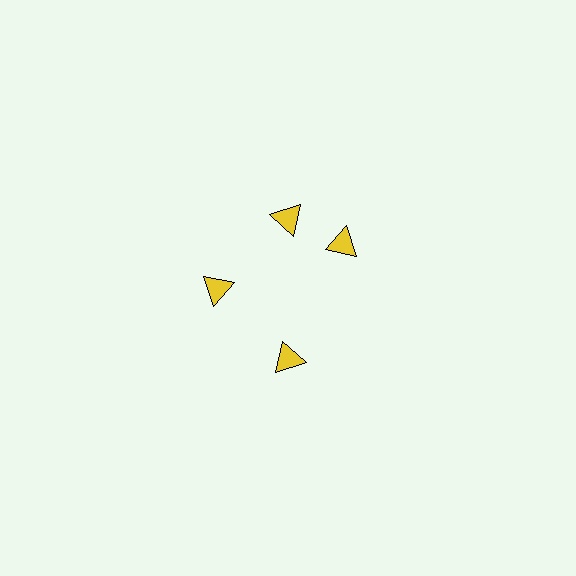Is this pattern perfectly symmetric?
No. The 4 yellow triangles are arranged in a ring, but one element near the 3 o'clock position is rotated out of alignment along the ring, breaking the 4-fold rotational symmetry.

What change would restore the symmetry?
The symmetry would be restored by rotating it back into even spacing with its neighbors so that all 4 triangles sit at equal angles and equal distance from the center.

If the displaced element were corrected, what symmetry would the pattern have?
It would have 4-fold rotational symmetry — the pattern would map onto itself every 90 degrees.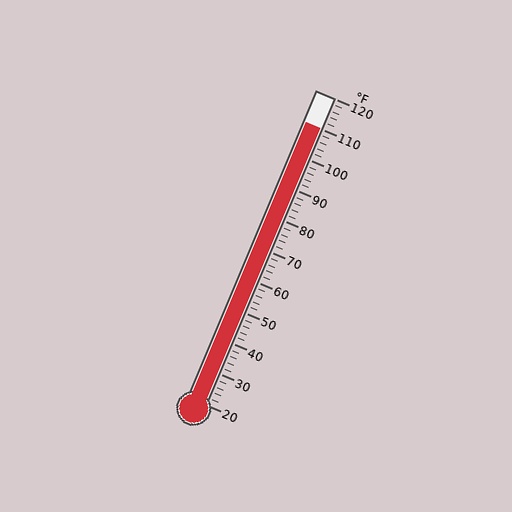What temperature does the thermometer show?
The thermometer shows approximately 110°F.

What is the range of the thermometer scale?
The thermometer scale ranges from 20°F to 120°F.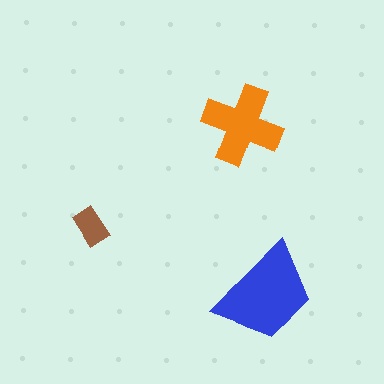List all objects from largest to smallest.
The blue trapezoid, the orange cross, the brown rectangle.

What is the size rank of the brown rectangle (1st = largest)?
3rd.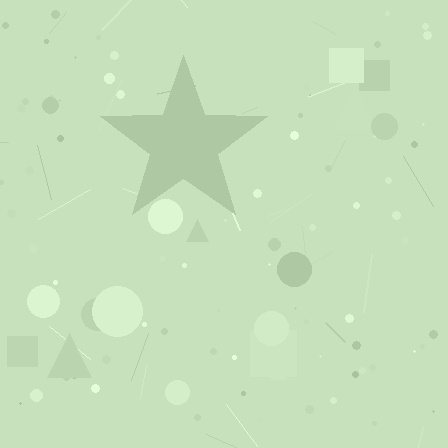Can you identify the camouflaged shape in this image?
The camouflaged shape is a star.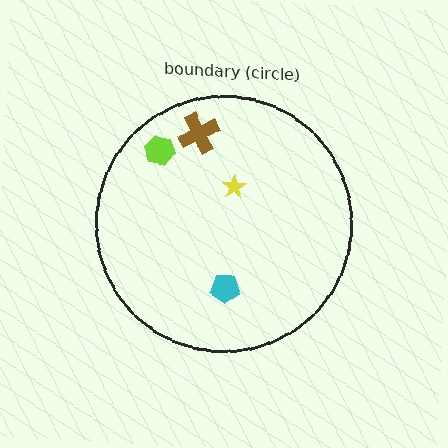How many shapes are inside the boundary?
4 inside, 0 outside.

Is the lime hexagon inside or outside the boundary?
Inside.